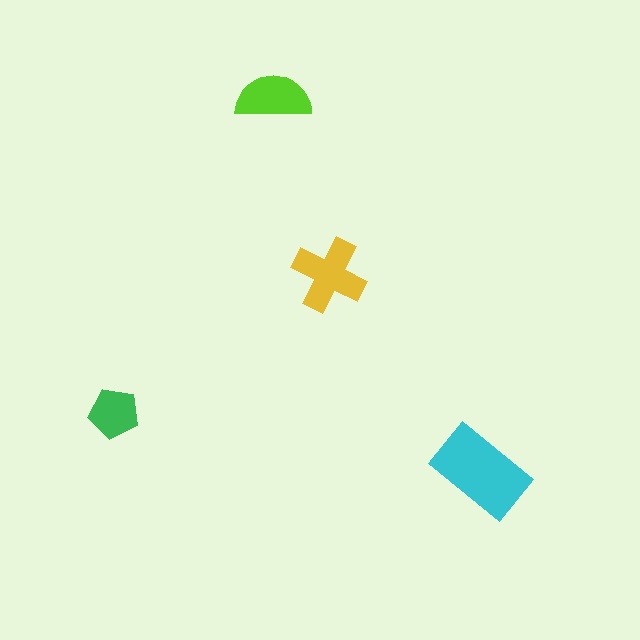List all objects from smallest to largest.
The green pentagon, the lime semicircle, the yellow cross, the cyan rectangle.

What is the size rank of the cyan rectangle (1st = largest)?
1st.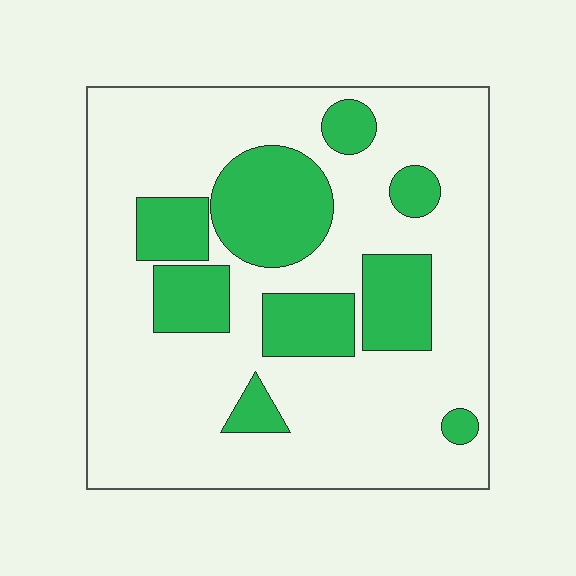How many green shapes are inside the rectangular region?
9.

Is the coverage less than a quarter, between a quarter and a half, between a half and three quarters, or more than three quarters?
Between a quarter and a half.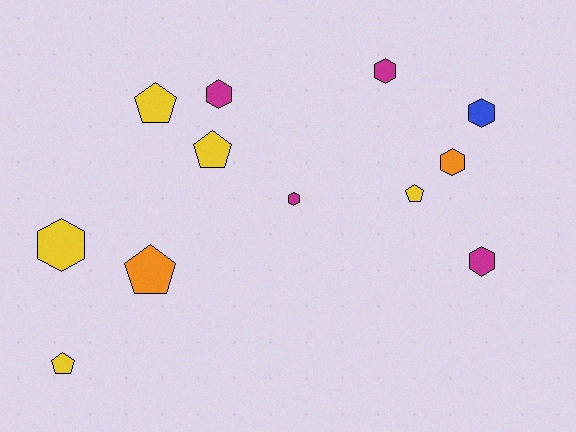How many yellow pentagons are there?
There are 4 yellow pentagons.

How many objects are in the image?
There are 12 objects.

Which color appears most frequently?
Yellow, with 5 objects.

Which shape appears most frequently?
Hexagon, with 7 objects.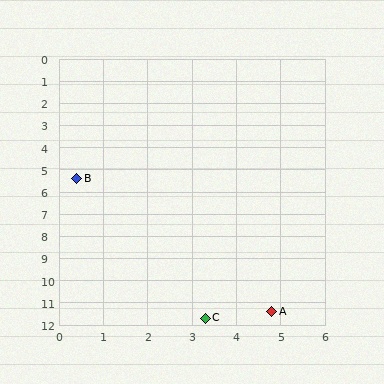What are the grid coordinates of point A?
Point A is at approximately (4.8, 11.4).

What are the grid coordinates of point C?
Point C is at approximately (3.3, 11.7).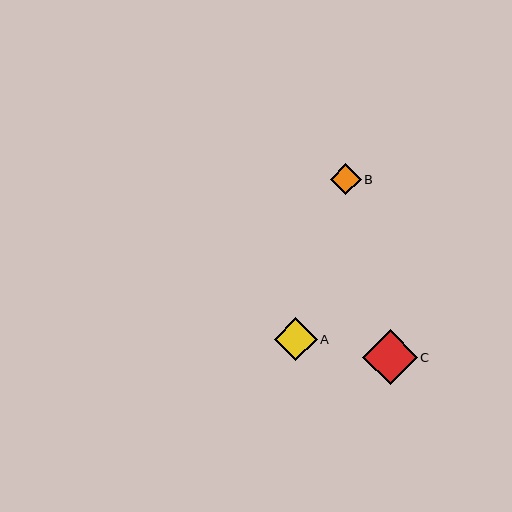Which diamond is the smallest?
Diamond B is the smallest with a size of approximately 31 pixels.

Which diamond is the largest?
Diamond C is the largest with a size of approximately 54 pixels.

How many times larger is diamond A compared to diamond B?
Diamond A is approximately 1.4 times the size of diamond B.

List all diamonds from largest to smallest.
From largest to smallest: C, A, B.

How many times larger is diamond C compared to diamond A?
Diamond C is approximately 1.3 times the size of diamond A.